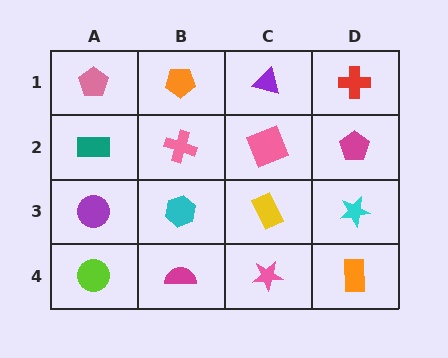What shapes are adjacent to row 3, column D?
A magenta pentagon (row 2, column D), an orange rectangle (row 4, column D), a yellow rectangle (row 3, column C).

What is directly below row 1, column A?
A teal rectangle.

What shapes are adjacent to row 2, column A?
A pink pentagon (row 1, column A), a purple circle (row 3, column A), a pink cross (row 2, column B).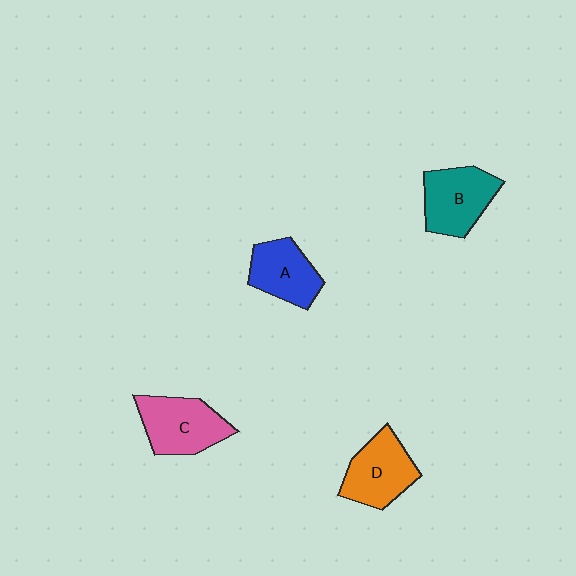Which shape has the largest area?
Shape C (pink).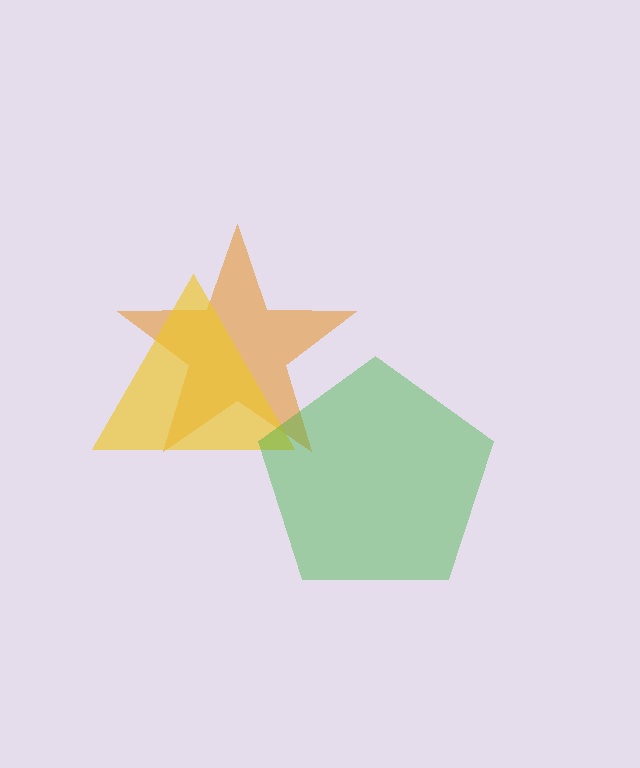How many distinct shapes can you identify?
There are 3 distinct shapes: an orange star, a yellow triangle, a green pentagon.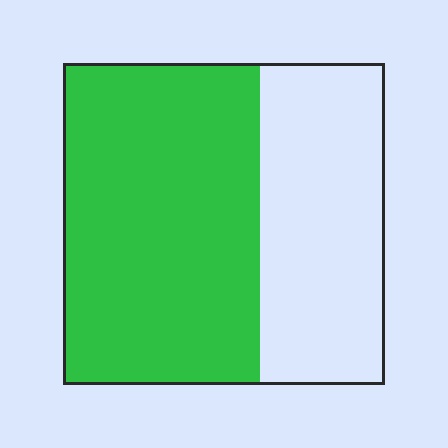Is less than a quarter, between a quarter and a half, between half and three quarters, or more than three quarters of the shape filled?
Between half and three quarters.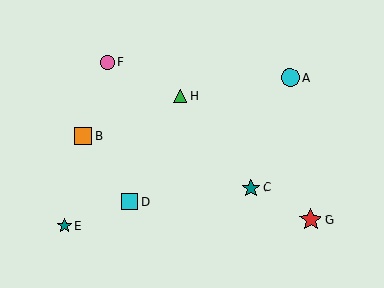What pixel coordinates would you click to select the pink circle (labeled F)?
Click at (108, 62) to select the pink circle F.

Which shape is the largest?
The red star (labeled G) is the largest.